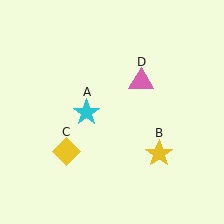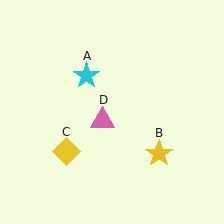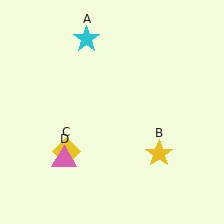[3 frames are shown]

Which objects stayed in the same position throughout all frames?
Yellow star (object B) and yellow diamond (object C) remained stationary.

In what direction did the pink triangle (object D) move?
The pink triangle (object D) moved down and to the left.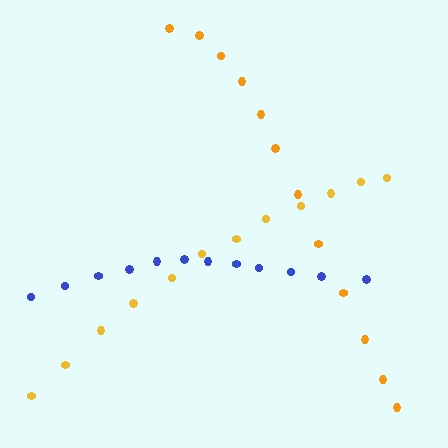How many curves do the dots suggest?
There are 3 distinct paths.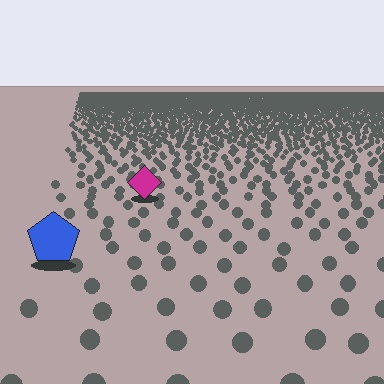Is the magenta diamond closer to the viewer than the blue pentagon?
No. The blue pentagon is closer — you can tell from the texture gradient: the ground texture is coarser near it.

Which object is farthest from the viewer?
The magenta diamond is farthest from the viewer. It appears smaller and the ground texture around it is denser.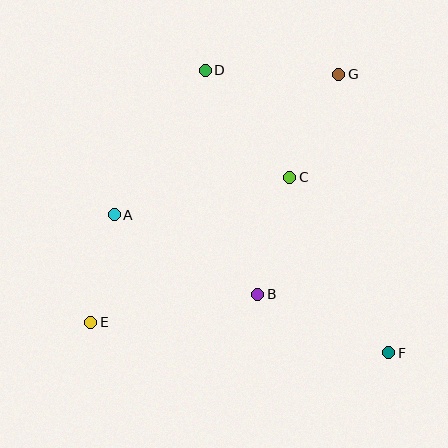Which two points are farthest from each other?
Points E and G are farthest from each other.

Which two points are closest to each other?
Points A and E are closest to each other.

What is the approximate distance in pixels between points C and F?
The distance between C and F is approximately 201 pixels.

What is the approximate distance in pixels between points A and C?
The distance between A and C is approximately 180 pixels.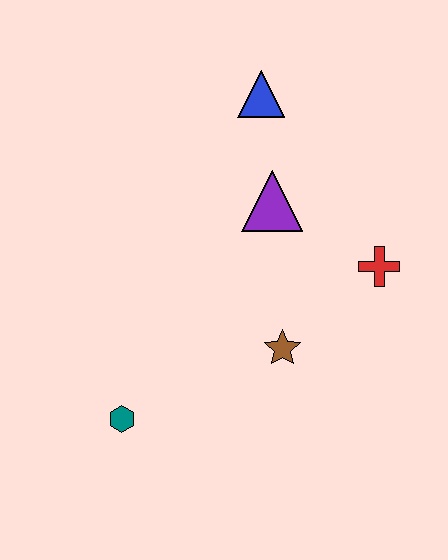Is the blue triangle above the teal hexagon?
Yes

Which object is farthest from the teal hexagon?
The blue triangle is farthest from the teal hexagon.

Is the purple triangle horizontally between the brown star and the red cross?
No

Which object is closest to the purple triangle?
The blue triangle is closest to the purple triangle.